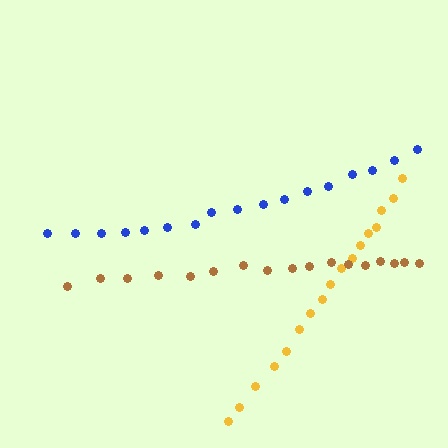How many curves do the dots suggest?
There are 3 distinct paths.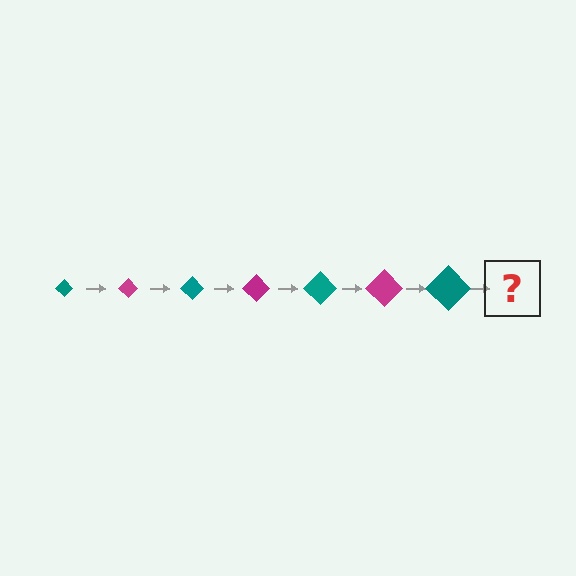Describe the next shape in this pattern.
It should be a magenta diamond, larger than the previous one.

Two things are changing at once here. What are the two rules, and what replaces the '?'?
The two rules are that the diamond grows larger each step and the color cycles through teal and magenta. The '?' should be a magenta diamond, larger than the previous one.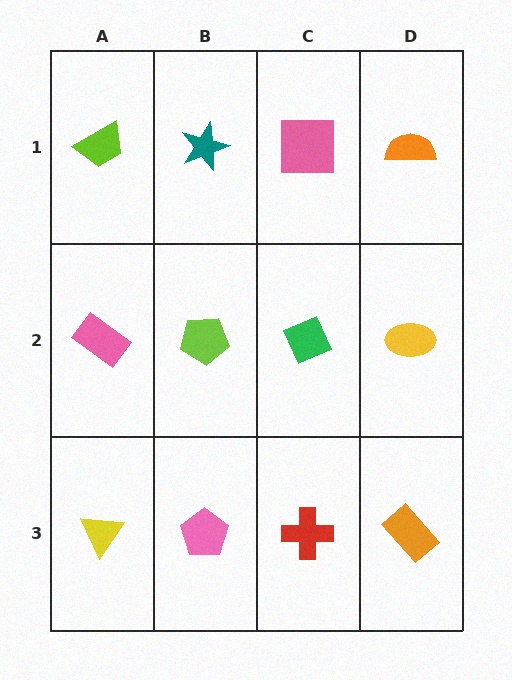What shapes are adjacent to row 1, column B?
A lime pentagon (row 2, column B), a lime trapezoid (row 1, column A), a pink square (row 1, column C).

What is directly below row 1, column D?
A yellow ellipse.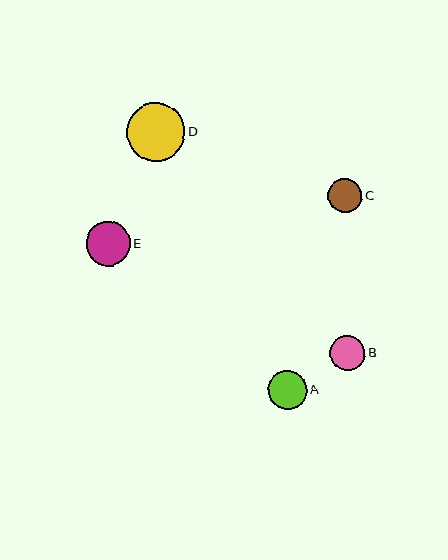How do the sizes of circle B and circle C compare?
Circle B and circle C are approximately the same size.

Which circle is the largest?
Circle D is the largest with a size of approximately 59 pixels.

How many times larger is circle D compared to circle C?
Circle D is approximately 1.7 times the size of circle C.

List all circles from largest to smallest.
From largest to smallest: D, E, A, B, C.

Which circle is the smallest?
Circle C is the smallest with a size of approximately 34 pixels.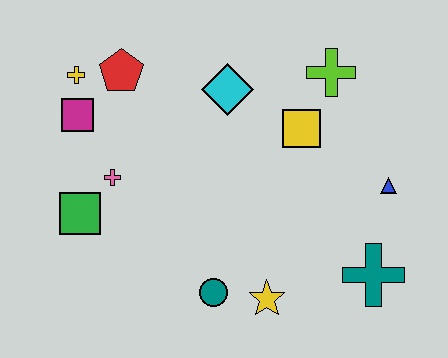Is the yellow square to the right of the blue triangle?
No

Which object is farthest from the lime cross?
The green square is farthest from the lime cross.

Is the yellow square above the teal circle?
Yes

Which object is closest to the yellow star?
The teal circle is closest to the yellow star.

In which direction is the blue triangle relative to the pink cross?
The blue triangle is to the right of the pink cross.